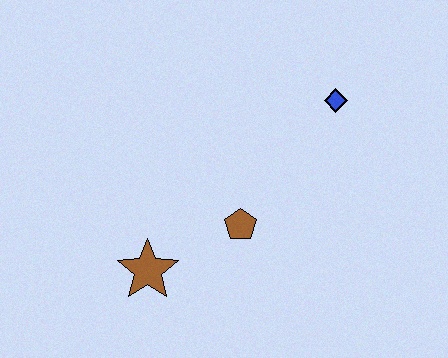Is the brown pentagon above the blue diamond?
No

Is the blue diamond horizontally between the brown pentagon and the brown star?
No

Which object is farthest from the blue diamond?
The brown star is farthest from the blue diamond.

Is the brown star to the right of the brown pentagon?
No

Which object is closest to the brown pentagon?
The brown star is closest to the brown pentagon.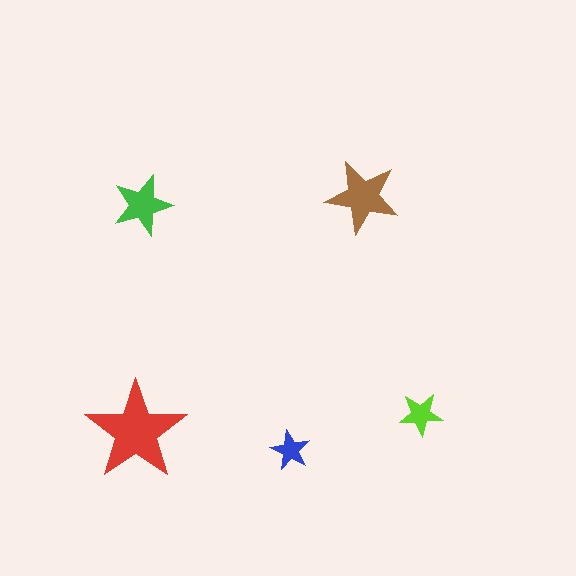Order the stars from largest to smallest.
the red one, the brown one, the green one, the lime one, the blue one.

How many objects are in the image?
There are 5 objects in the image.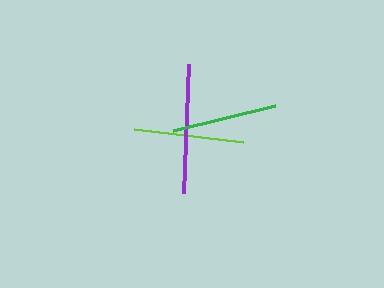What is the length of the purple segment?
The purple segment is approximately 129 pixels long.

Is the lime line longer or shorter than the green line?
The lime line is longer than the green line.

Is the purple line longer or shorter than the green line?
The purple line is longer than the green line.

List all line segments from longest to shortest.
From longest to shortest: purple, lime, green.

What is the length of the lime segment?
The lime segment is approximately 109 pixels long.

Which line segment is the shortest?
The green line is the shortest at approximately 105 pixels.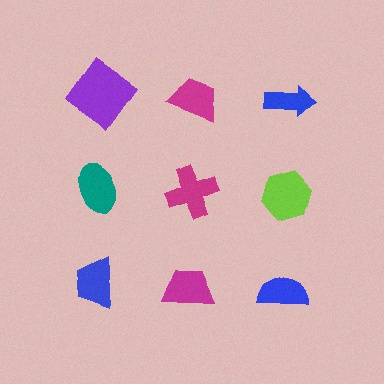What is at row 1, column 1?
A purple diamond.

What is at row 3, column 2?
A magenta trapezoid.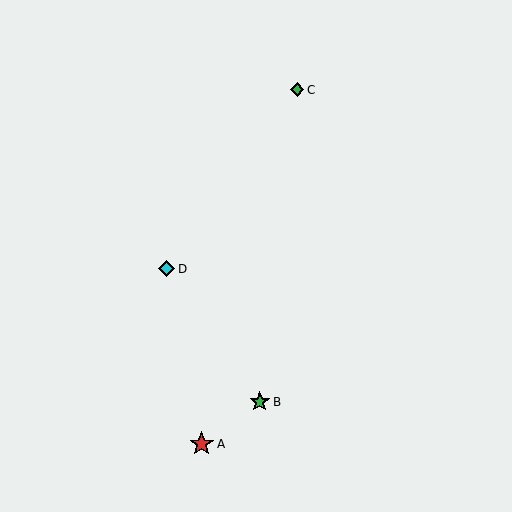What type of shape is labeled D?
Shape D is a cyan diamond.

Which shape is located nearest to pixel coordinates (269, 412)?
The green star (labeled B) at (260, 402) is nearest to that location.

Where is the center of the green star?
The center of the green star is at (260, 402).